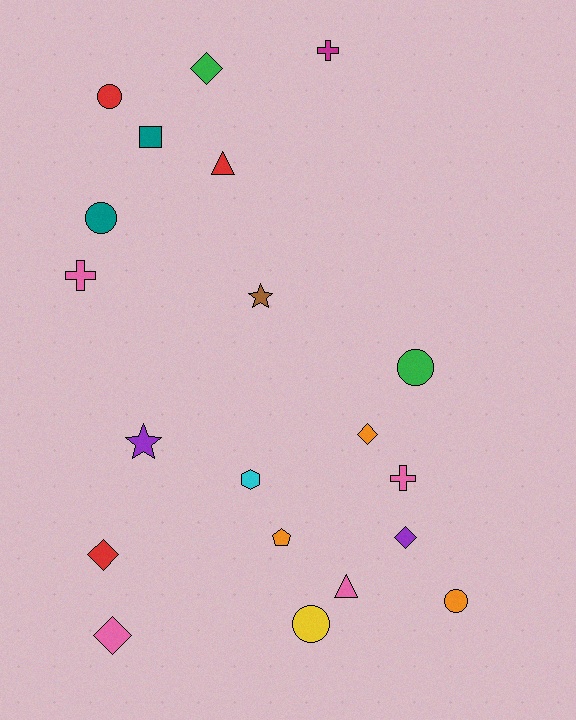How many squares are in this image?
There is 1 square.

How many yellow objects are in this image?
There is 1 yellow object.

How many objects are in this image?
There are 20 objects.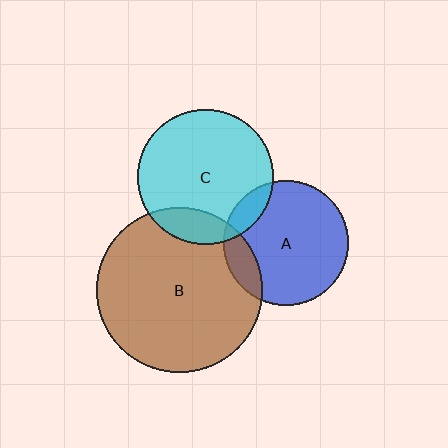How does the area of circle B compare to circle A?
Approximately 1.7 times.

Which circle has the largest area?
Circle B (brown).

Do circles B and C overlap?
Yes.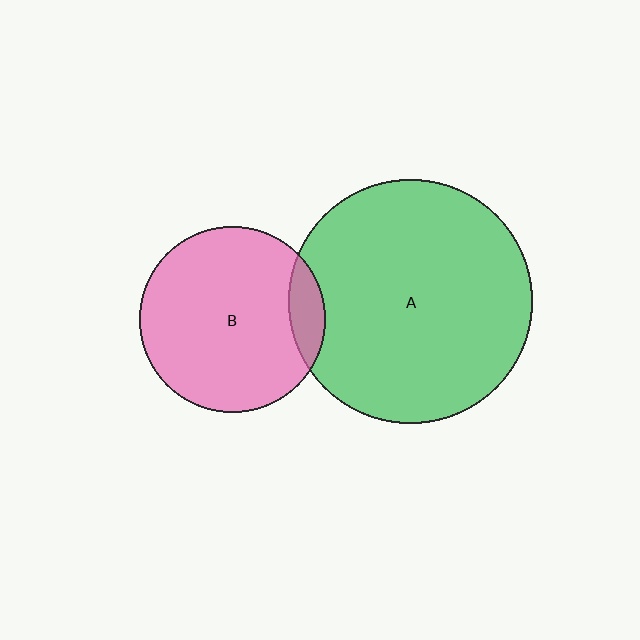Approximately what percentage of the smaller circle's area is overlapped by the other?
Approximately 10%.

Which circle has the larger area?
Circle A (green).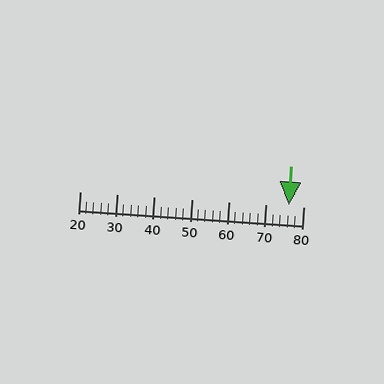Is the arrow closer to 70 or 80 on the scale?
The arrow is closer to 80.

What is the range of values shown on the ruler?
The ruler shows values from 20 to 80.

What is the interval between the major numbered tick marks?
The major tick marks are spaced 10 units apart.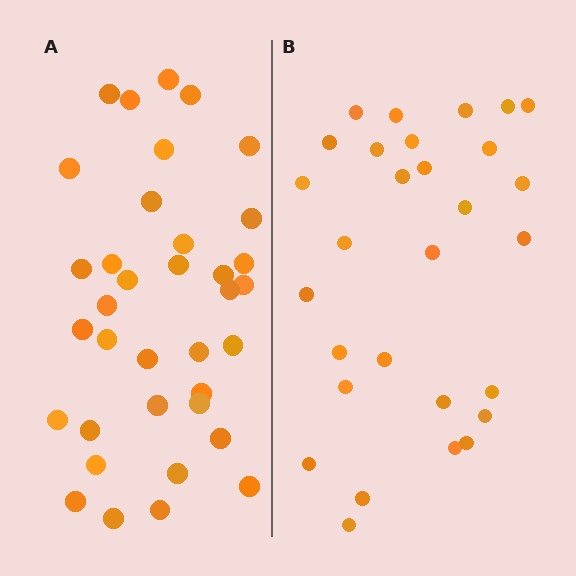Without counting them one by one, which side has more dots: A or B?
Region A (the left region) has more dots.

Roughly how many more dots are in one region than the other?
Region A has roughly 8 or so more dots than region B.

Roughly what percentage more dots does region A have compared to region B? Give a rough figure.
About 25% more.